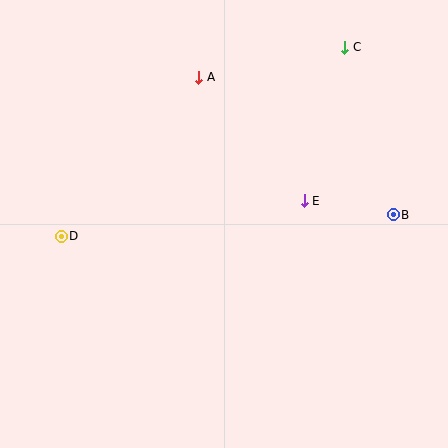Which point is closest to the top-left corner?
Point A is closest to the top-left corner.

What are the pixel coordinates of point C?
Point C is at (345, 47).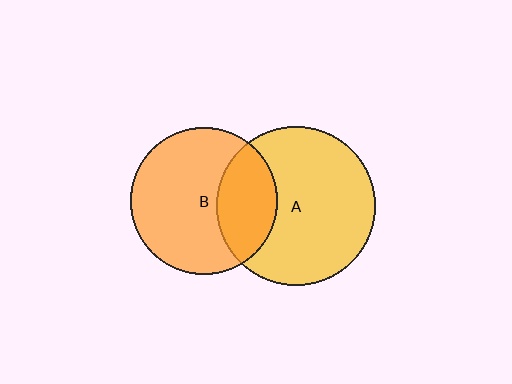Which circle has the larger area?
Circle A (yellow).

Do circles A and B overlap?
Yes.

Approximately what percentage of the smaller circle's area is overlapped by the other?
Approximately 30%.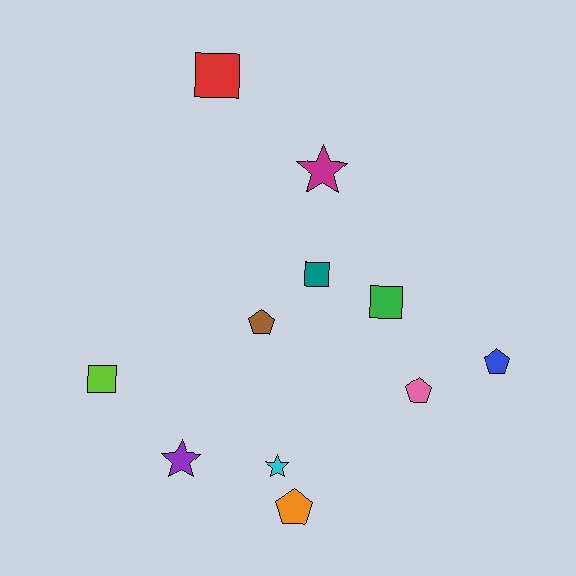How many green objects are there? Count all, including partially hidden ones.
There is 1 green object.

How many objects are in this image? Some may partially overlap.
There are 11 objects.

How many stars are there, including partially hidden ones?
There are 3 stars.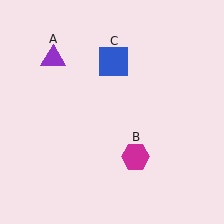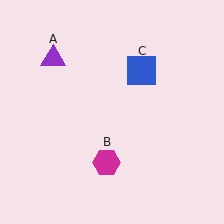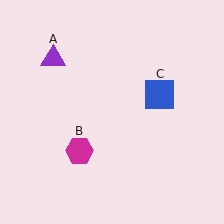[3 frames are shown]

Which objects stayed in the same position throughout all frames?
Purple triangle (object A) remained stationary.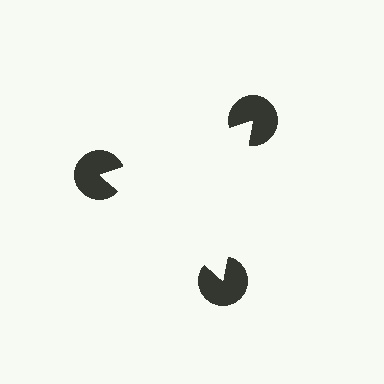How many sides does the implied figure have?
3 sides.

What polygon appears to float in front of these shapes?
An illusory triangle — its edges are inferred from the aligned wedge cuts in the pac-man discs, not physically drawn.